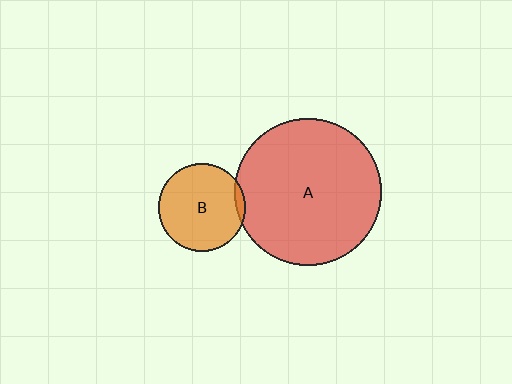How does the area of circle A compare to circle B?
Approximately 2.8 times.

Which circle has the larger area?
Circle A (red).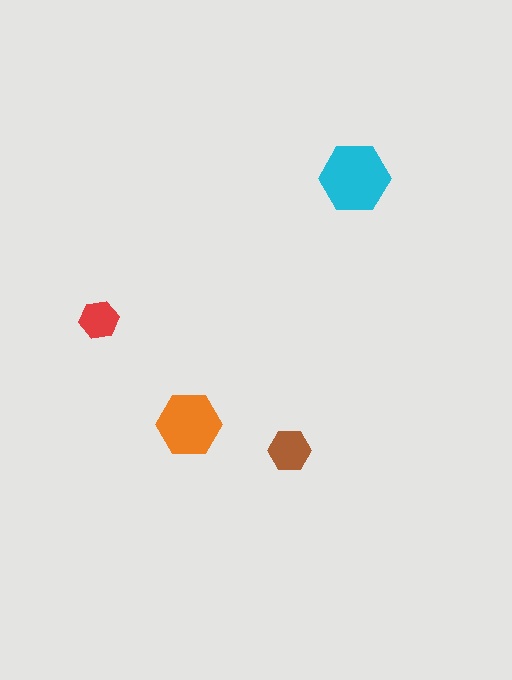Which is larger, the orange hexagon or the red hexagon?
The orange one.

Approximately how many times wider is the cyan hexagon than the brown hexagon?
About 1.5 times wider.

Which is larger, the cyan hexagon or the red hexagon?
The cyan one.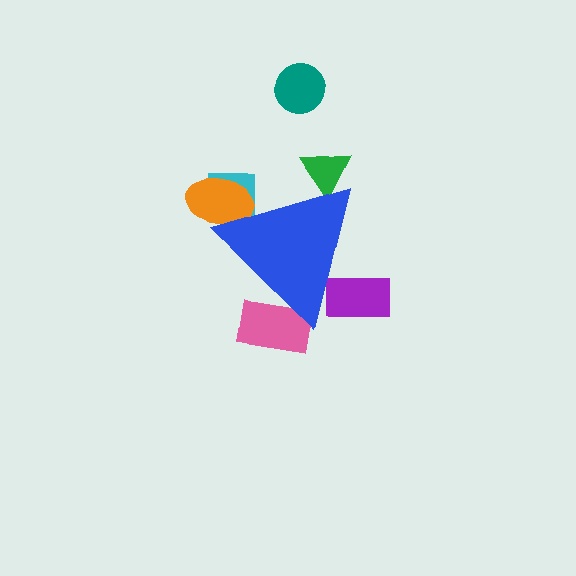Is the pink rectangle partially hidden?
Yes, the pink rectangle is partially hidden behind the blue triangle.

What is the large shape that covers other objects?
A blue triangle.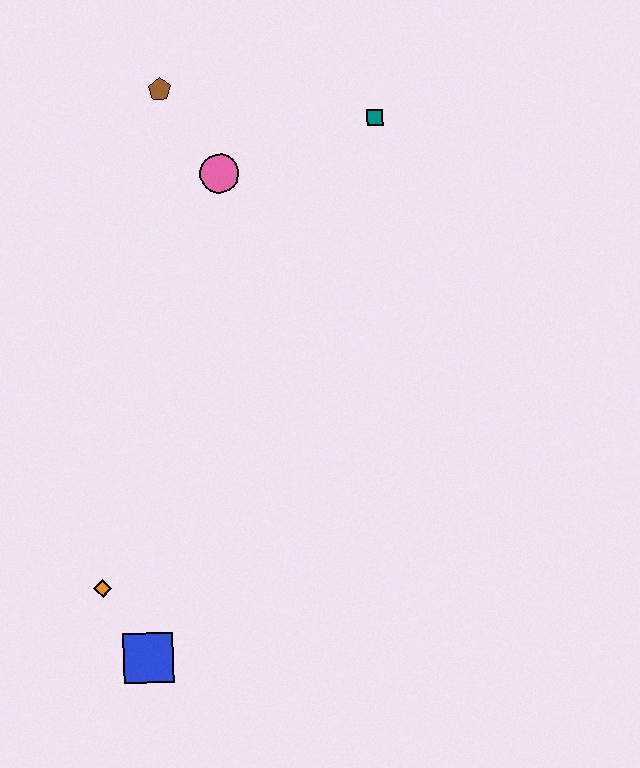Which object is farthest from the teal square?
The blue square is farthest from the teal square.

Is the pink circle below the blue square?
No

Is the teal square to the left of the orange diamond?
No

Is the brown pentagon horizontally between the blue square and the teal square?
Yes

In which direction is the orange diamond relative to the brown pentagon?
The orange diamond is below the brown pentagon.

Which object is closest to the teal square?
The pink circle is closest to the teal square.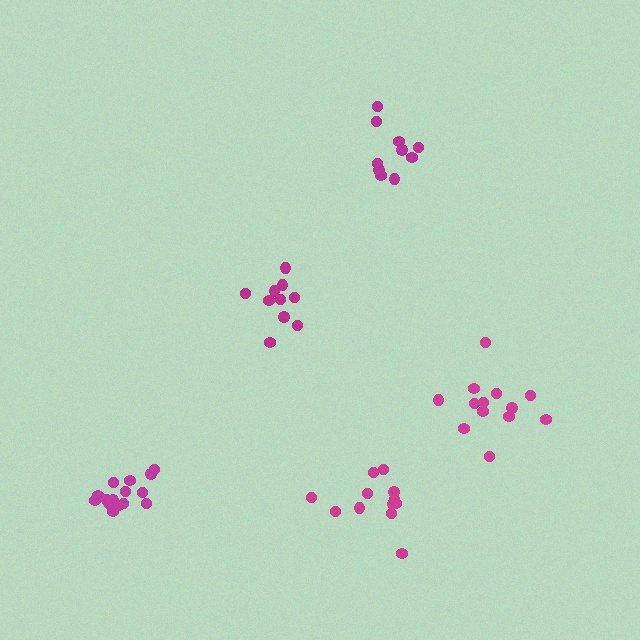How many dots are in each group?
Group 1: 13 dots, Group 2: 10 dots, Group 3: 12 dots, Group 4: 15 dots, Group 5: 10 dots (60 total).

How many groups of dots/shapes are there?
There are 5 groups.